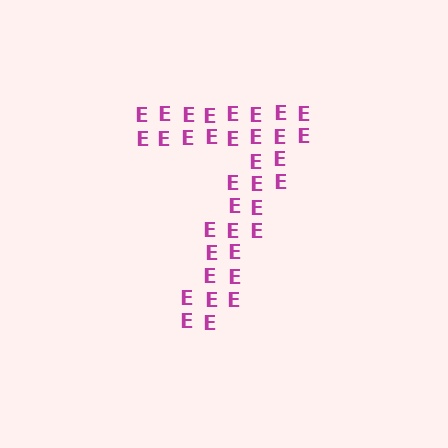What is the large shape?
The large shape is the digit 7.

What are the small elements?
The small elements are letter E's.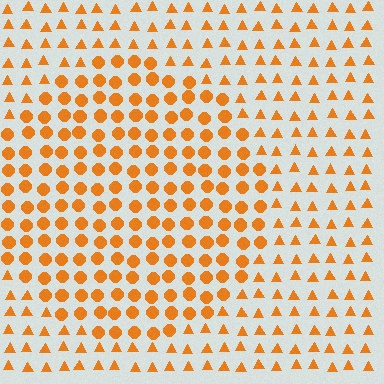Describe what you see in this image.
The image is filled with small orange elements arranged in a uniform grid. A circle-shaped region contains circles, while the surrounding area contains triangles. The boundary is defined purely by the change in element shape.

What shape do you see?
I see a circle.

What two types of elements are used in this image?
The image uses circles inside the circle region and triangles outside it.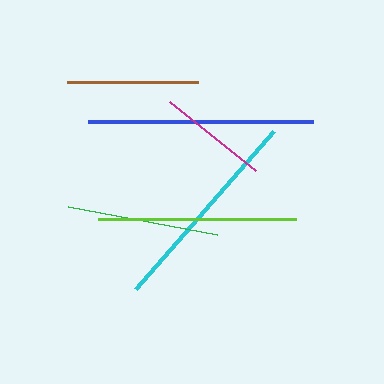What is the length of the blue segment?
The blue segment is approximately 225 pixels long.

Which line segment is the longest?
The blue line is the longest at approximately 225 pixels.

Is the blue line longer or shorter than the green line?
The blue line is longer than the green line.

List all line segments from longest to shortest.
From longest to shortest: blue, cyan, lime, green, brown, magenta.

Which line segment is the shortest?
The magenta line is the shortest at approximately 110 pixels.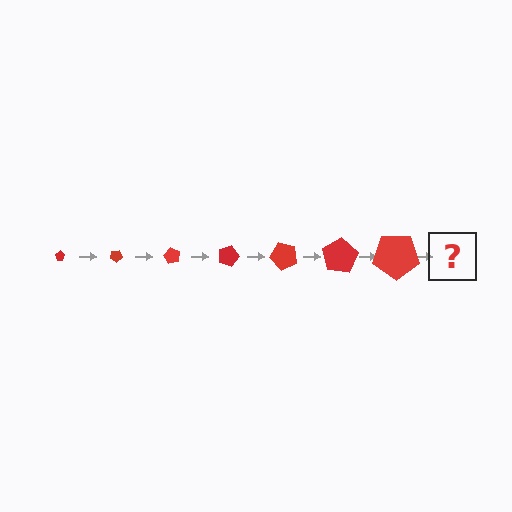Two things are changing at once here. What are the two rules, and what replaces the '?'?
The two rules are that the pentagon grows larger each step and it rotates 30 degrees each step. The '?' should be a pentagon, larger than the previous one and rotated 210 degrees from the start.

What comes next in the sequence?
The next element should be a pentagon, larger than the previous one and rotated 210 degrees from the start.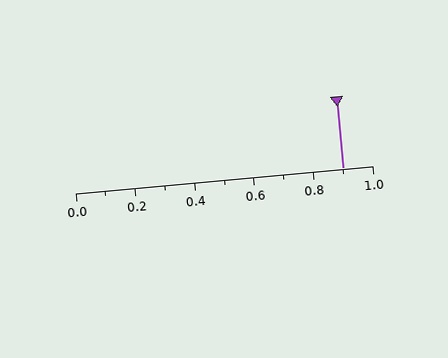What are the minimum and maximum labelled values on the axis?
The axis runs from 0.0 to 1.0.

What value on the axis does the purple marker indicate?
The marker indicates approximately 0.9.